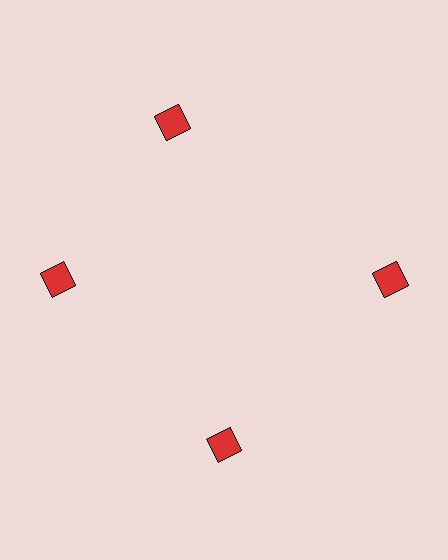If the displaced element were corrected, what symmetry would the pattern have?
It would have 4-fold rotational symmetry — the pattern would map onto itself every 90 degrees.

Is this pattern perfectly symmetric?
No. The 4 red squares are arranged in a ring, but one element near the 12 o'clock position is rotated out of alignment along the ring, breaking the 4-fold rotational symmetry.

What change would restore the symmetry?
The symmetry would be restored by rotating it back into even spacing with its neighbors so that all 4 squares sit at equal angles and equal distance from the center.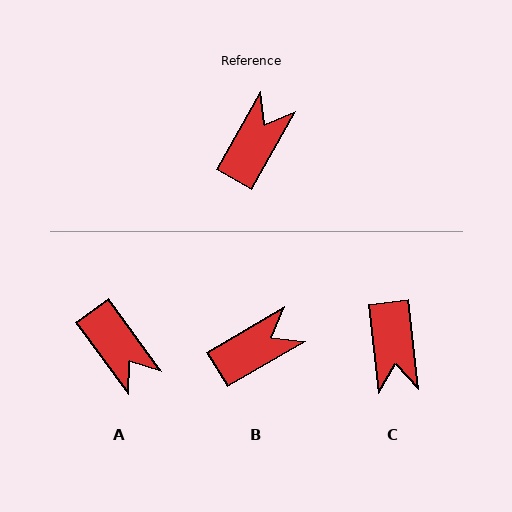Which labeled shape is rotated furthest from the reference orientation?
C, about 144 degrees away.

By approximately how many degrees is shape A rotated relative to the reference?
Approximately 114 degrees clockwise.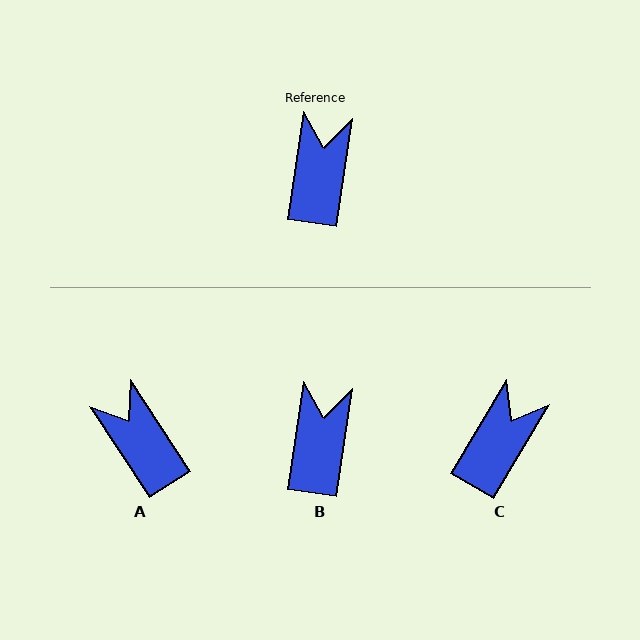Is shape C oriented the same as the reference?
No, it is off by about 23 degrees.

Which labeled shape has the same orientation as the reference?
B.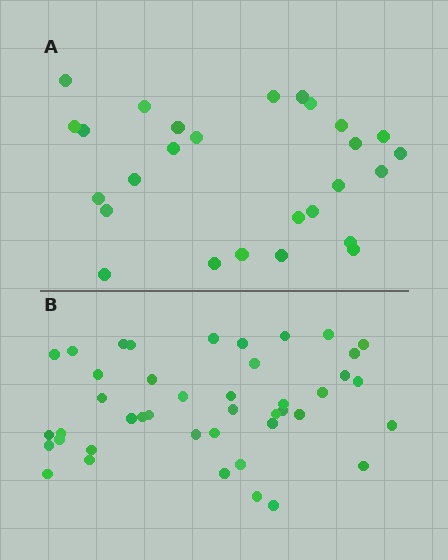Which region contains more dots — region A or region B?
Region B (the bottom region) has more dots.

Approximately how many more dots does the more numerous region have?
Region B has approximately 15 more dots than region A.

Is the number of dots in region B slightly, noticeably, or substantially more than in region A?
Region B has substantially more. The ratio is roughly 1.6 to 1.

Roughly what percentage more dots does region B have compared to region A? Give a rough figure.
About 60% more.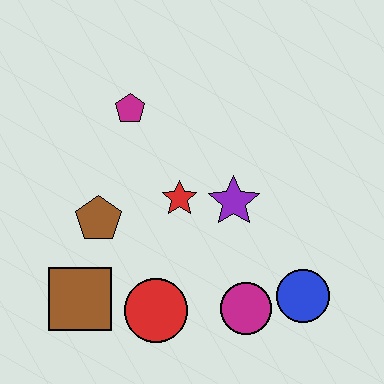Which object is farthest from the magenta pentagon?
The blue circle is farthest from the magenta pentagon.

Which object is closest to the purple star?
The red star is closest to the purple star.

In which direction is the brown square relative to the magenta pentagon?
The brown square is below the magenta pentagon.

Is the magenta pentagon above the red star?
Yes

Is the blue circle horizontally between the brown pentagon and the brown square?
No